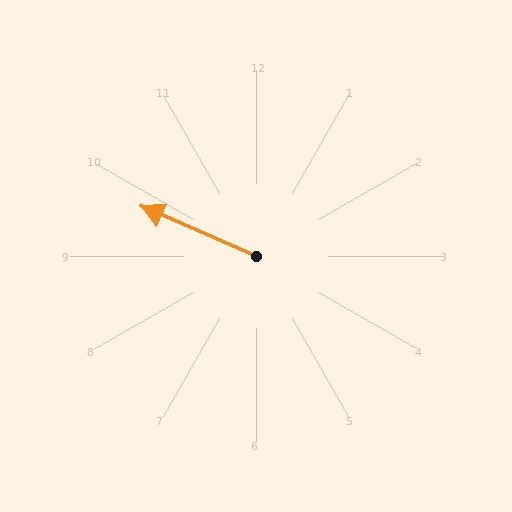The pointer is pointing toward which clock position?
Roughly 10 o'clock.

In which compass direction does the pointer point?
Northwest.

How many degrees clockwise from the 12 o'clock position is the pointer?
Approximately 293 degrees.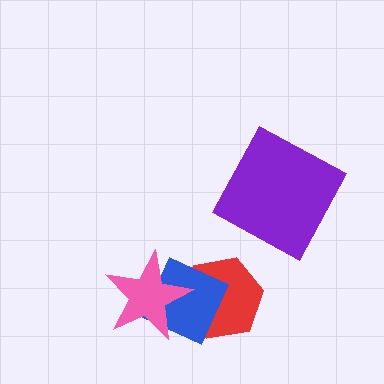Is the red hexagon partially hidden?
Yes, it is partially covered by another shape.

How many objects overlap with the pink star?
2 objects overlap with the pink star.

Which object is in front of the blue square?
The pink star is in front of the blue square.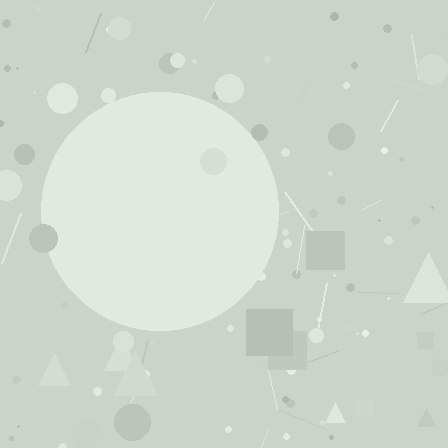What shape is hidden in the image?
A circle is hidden in the image.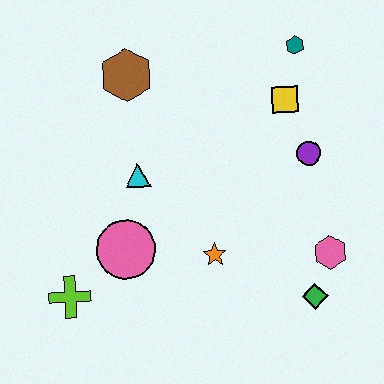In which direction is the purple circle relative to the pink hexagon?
The purple circle is above the pink hexagon.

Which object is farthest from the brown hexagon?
The green diamond is farthest from the brown hexagon.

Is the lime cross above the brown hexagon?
No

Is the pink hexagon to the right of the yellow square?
Yes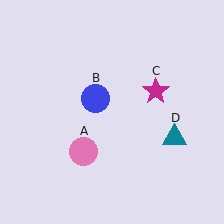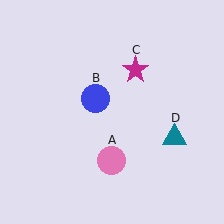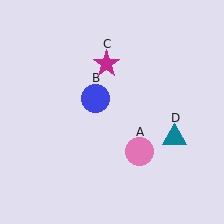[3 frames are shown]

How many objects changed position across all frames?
2 objects changed position: pink circle (object A), magenta star (object C).